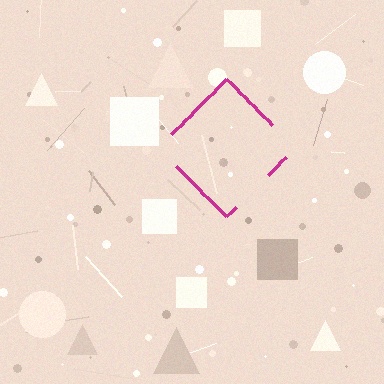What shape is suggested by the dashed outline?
The dashed outline suggests a diamond.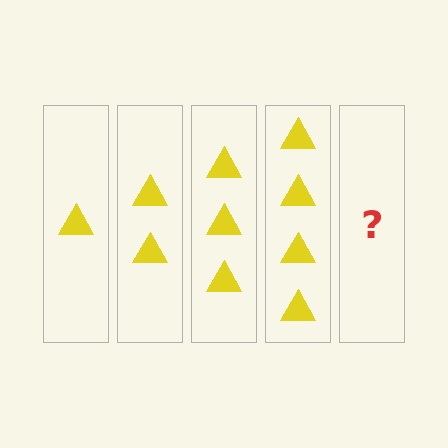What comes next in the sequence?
The next element should be 5 triangles.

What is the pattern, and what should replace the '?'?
The pattern is that each step adds one more triangle. The '?' should be 5 triangles.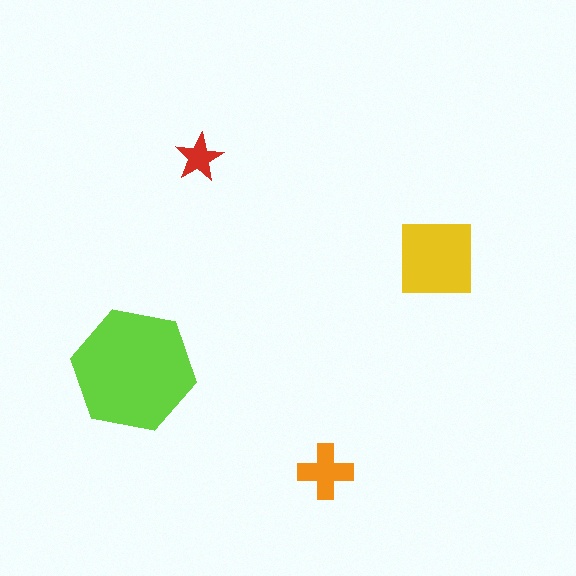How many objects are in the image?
There are 4 objects in the image.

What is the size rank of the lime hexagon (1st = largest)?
1st.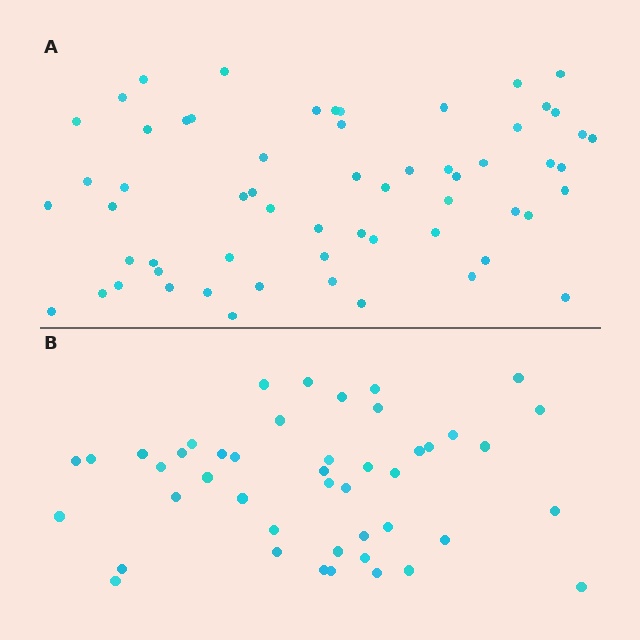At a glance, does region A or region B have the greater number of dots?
Region A (the top region) has more dots.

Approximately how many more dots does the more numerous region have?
Region A has approximately 15 more dots than region B.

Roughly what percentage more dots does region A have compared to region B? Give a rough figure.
About 35% more.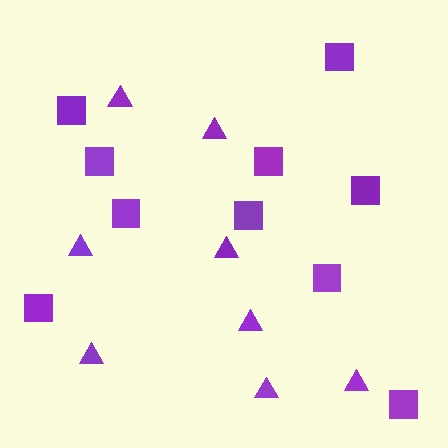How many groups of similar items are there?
There are 2 groups: one group of triangles (8) and one group of squares (10).